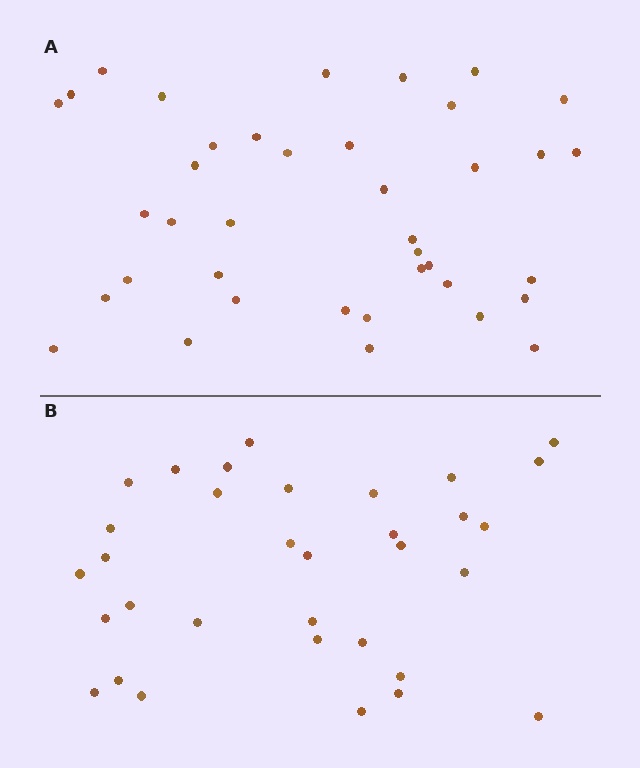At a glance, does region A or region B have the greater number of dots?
Region A (the top region) has more dots.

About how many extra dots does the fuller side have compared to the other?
Region A has about 6 more dots than region B.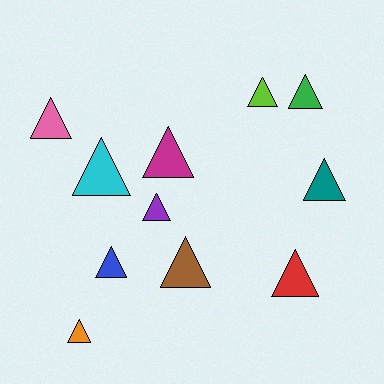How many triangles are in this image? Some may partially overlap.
There are 11 triangles.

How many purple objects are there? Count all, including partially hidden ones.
There is 1 purple object.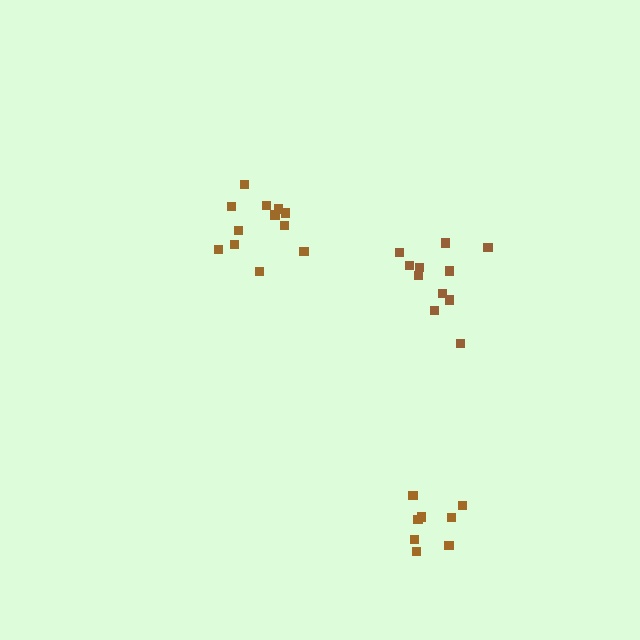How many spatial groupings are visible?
There are 3 spatial groupings.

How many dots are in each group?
Group 1: 8 dots, Group 2: 12 dots, Group 3: 11 dots (31 total).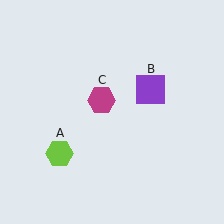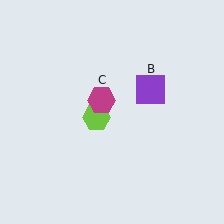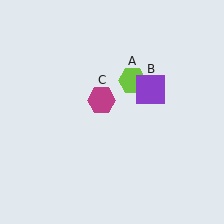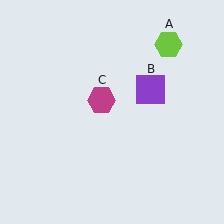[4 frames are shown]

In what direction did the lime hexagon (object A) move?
The lime hexagon (object A) moved up and to the right.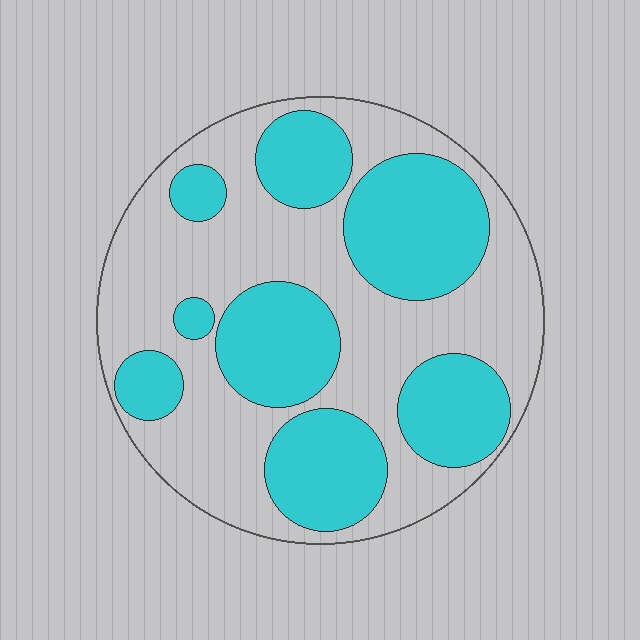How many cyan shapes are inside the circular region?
8.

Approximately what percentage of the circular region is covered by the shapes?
Approximately 45%.